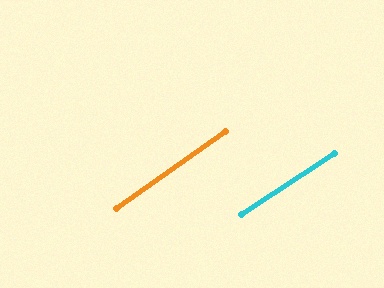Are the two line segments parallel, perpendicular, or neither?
Parallel — their directions differ by only 1.7°.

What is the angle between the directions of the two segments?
Approximately 2 degrees.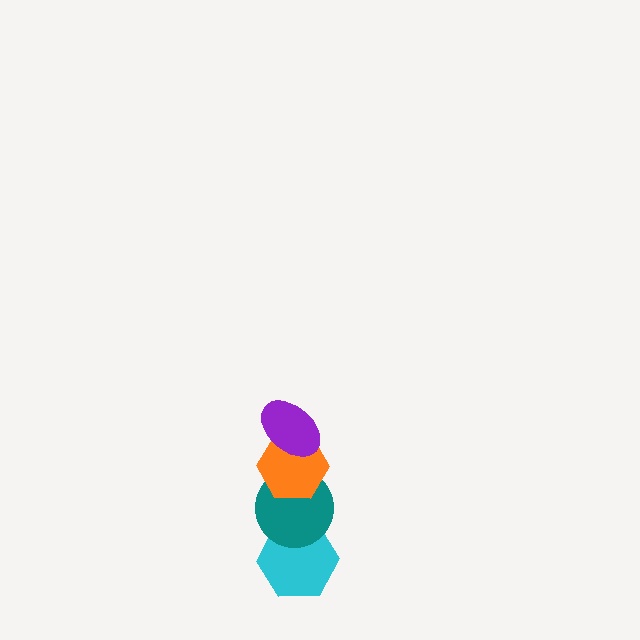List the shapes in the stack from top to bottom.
From top to bottom: the purple ellipse, the orange hexagon, the teal circle, the cyan hexagon.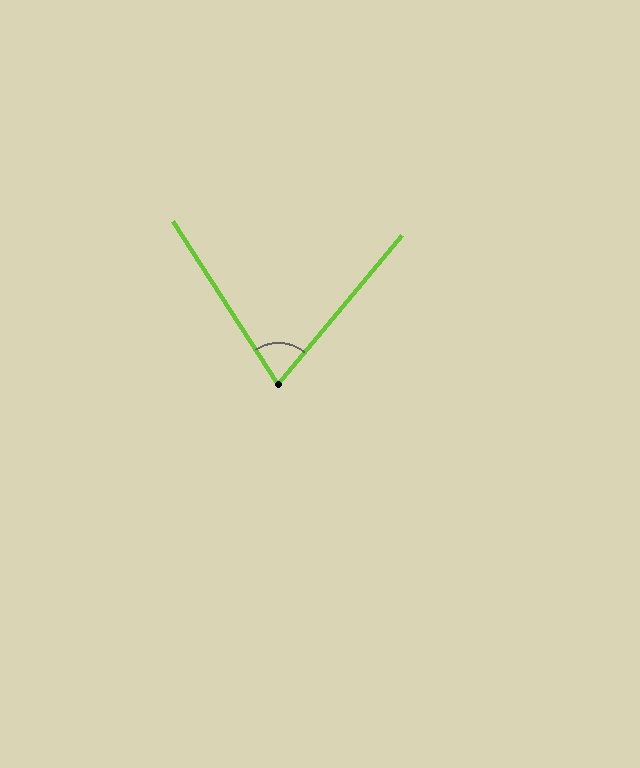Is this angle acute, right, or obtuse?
It is acute.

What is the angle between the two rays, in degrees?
Approximately 72 degrees.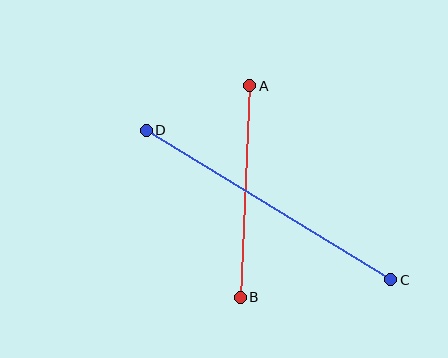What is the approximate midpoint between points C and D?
The midpoint is at approximately (268, 205) pixels.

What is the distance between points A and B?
The distance is approximately 212 pixels.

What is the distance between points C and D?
The distance is approximately 287 pixels.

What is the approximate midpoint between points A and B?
The midpoint is at approximately (245, 192) pixels.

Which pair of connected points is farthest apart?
Points C and D are farthest apart.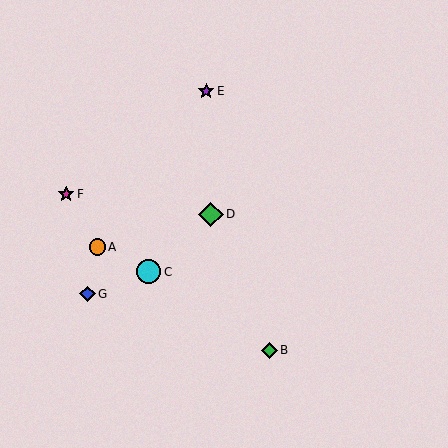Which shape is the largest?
The green diamond (labeled D) is the largest.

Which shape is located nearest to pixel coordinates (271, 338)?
The green diamond (labeled B) at (269, 350) is nearest to that location.